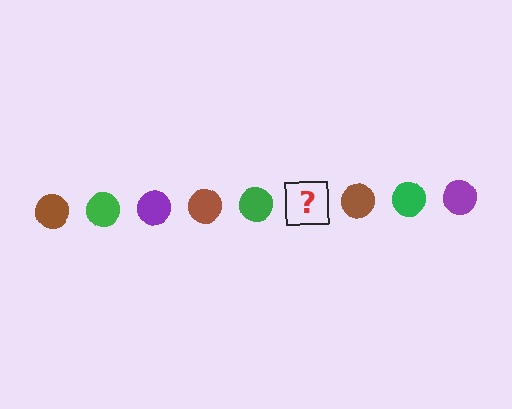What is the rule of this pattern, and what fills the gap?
The rule is that the pattern cycles through brown, green, purple circles. The gap should be filled with a purple circle.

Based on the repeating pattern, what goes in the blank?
The blank should be a purple circle.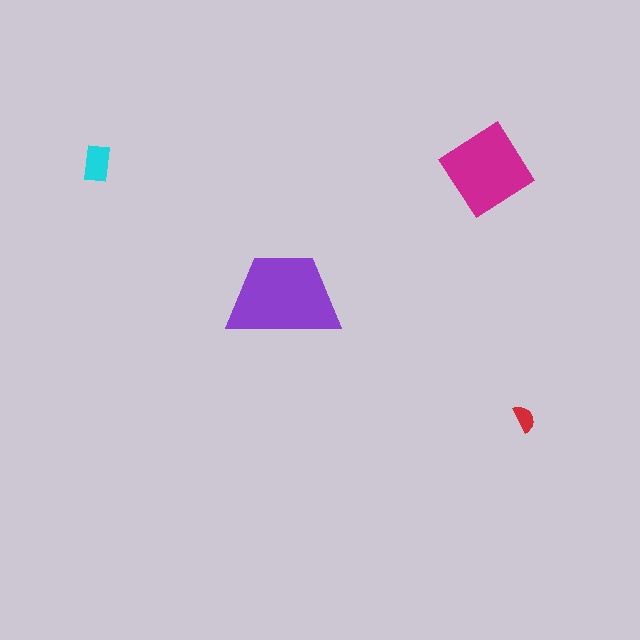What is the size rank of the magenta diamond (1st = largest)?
2nd.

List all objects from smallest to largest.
The red semicircle, the cyan rectangle, the magenta diamond, the purple trapezoid.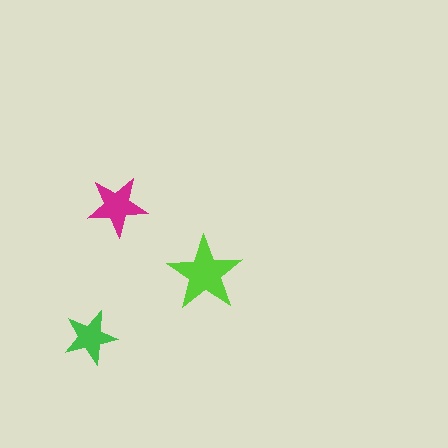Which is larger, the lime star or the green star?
The lime one.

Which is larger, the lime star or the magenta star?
The lime one.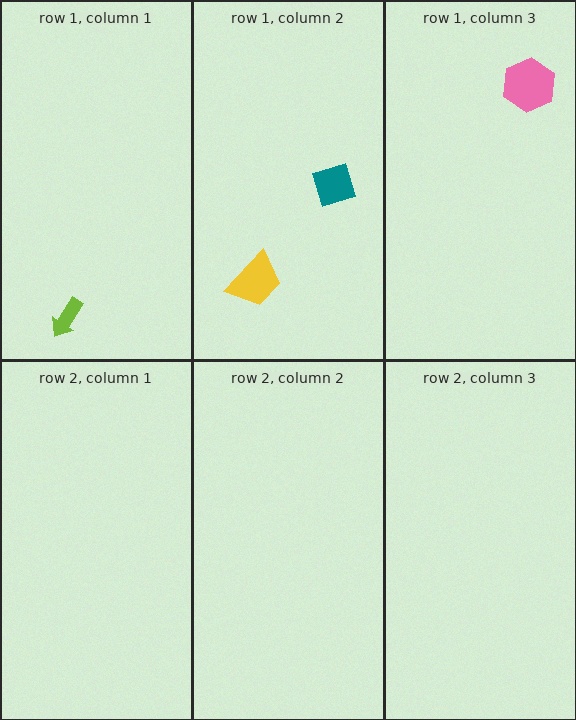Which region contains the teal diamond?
The row 1, column 2 region.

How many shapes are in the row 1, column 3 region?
1.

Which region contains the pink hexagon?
The row 1, column 3 region.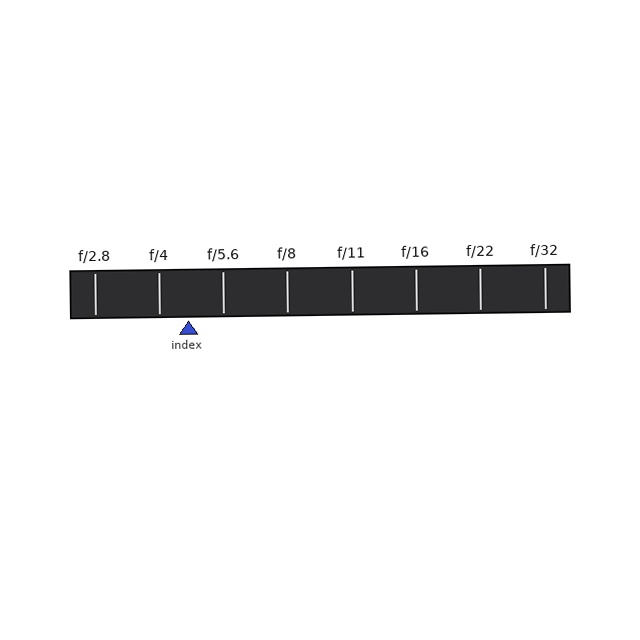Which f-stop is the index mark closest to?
The index mark is closest to f/4.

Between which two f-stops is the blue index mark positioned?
The index mark is between f/4 and f/5.6.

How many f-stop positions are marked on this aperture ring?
There are 8 f-stop positions marked.